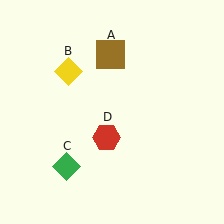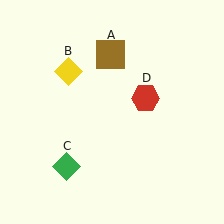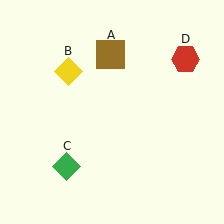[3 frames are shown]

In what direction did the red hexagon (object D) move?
The red hexagon (object D) moved up and to the right.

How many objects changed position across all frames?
1 object changed position: red hexagon (object D).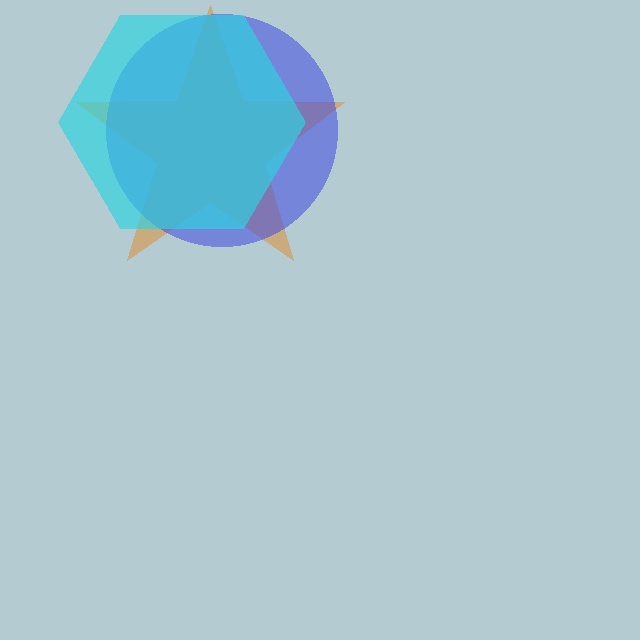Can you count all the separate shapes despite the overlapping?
Yes, there are 3 separate shapes.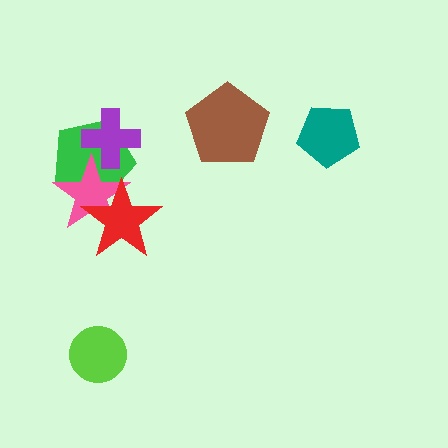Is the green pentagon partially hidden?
Yes, it is partially covered by another shape.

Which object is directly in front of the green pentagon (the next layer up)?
The pink star is directly in front of the green pentagon.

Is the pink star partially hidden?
Yes, it is partially covered by another shape.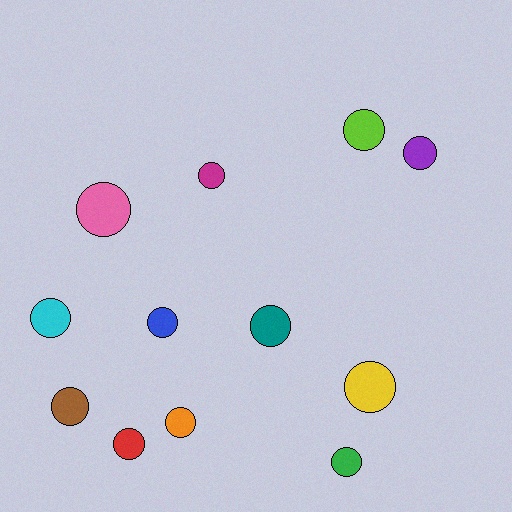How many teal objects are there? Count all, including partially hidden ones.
There is 1 teal object.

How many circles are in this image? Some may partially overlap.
There are 12 circles.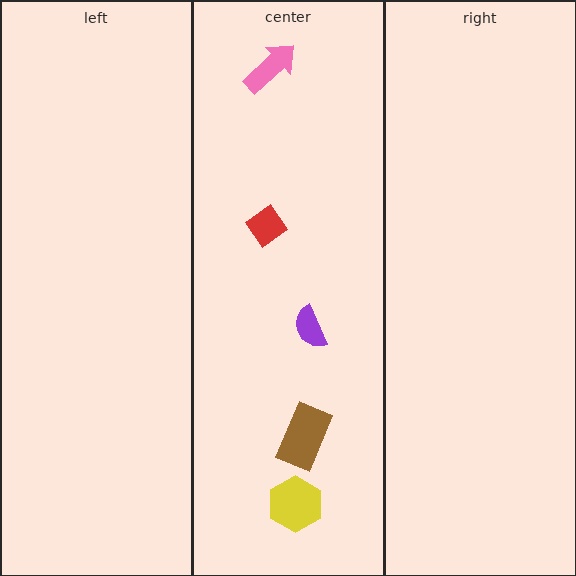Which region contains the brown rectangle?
The center region.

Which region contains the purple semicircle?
The center region.